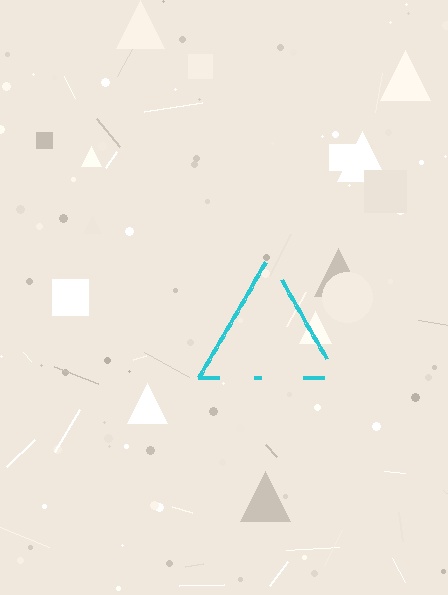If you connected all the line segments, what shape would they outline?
They would outline a triangle.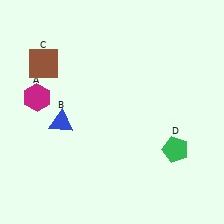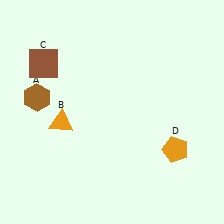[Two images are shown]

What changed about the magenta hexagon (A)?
In Image 1, A is magenta. In Image 2, it changed to brown.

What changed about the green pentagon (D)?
In Image 1, D is green. In Image 2, it changed to orange.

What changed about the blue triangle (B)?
In Image 1, B is blue. In Image 2, it changed to orange.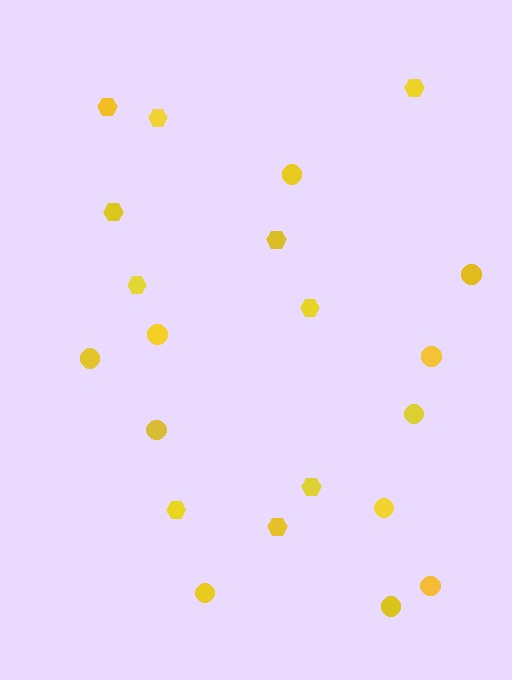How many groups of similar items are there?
There are 2 groups: one group of circles (11) and one group of hexagons (10).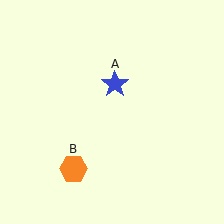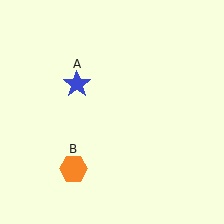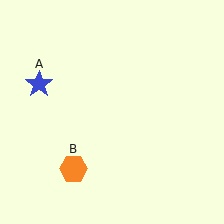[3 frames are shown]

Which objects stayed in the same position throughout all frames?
Orange hexagon (object B) remained stationary.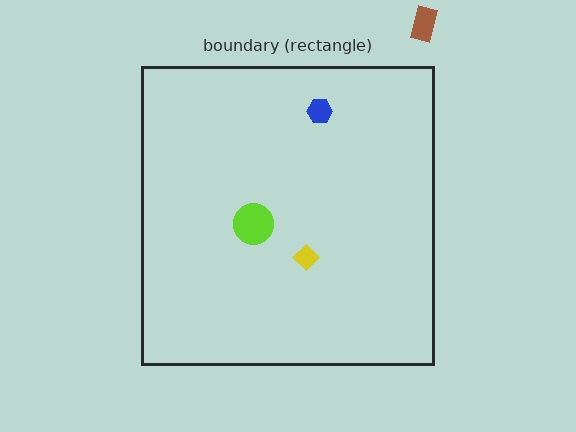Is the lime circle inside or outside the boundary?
Inside.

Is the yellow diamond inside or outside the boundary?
Inside.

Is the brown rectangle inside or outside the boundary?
Outside.